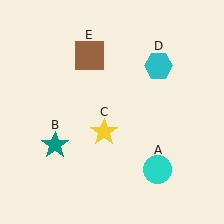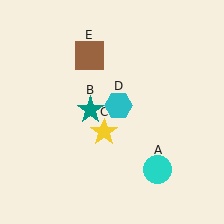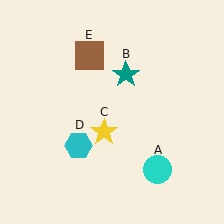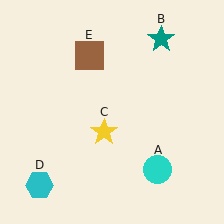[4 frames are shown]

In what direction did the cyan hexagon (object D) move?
The cyan hexagon (object D) moved down and to the left.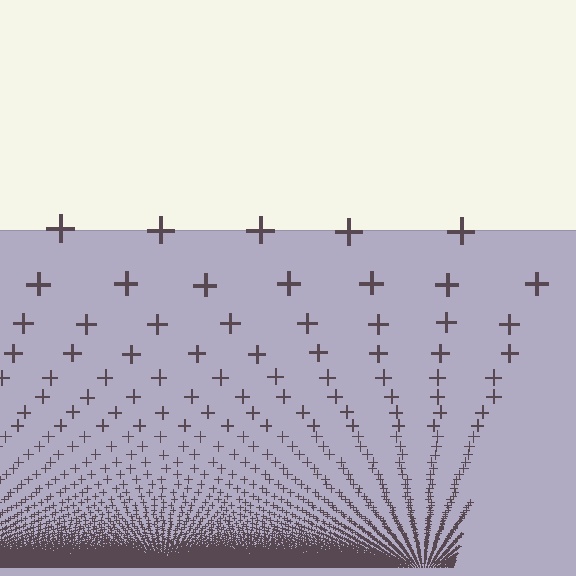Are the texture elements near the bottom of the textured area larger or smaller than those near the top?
Smaller. The gradient is inverted — elements near the bottom are smaller and denser.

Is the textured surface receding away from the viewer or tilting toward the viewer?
The surface appears to tilt toward the viewer. Texture elements get larger and sparser toward the top.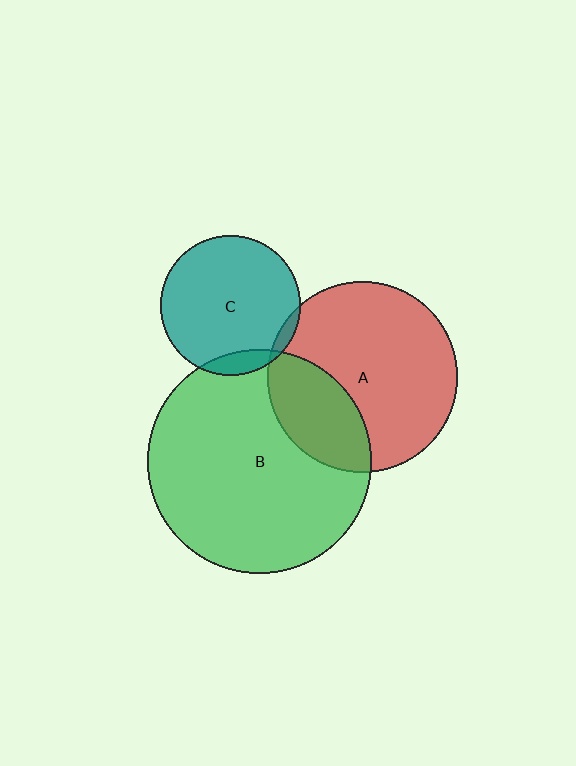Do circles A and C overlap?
Yes.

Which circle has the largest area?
Circle B (green).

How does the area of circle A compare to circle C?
Approximately 1.8 times.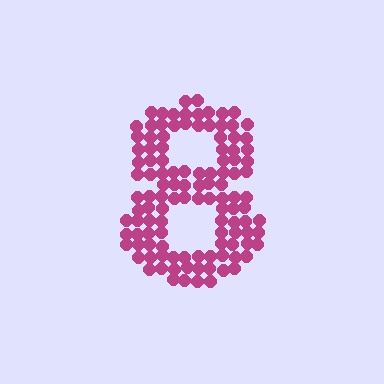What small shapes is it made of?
It is made of small circles.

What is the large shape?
The large shape is the digit 8.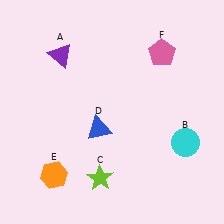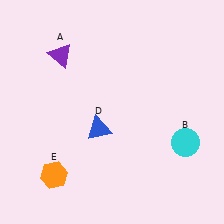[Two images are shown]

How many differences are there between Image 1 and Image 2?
There are 2 differences between the two images.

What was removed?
The lime star (C), the pink pentagon (F) were removed in Image 2.